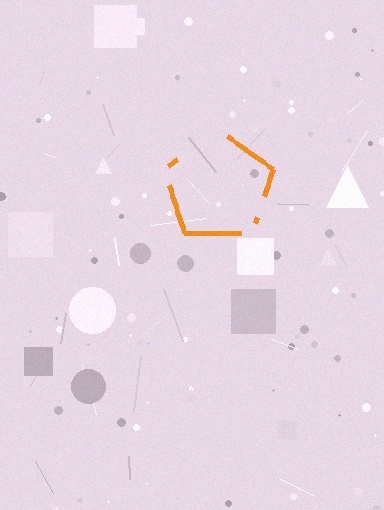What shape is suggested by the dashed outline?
The dashed outline suggests a pentagon.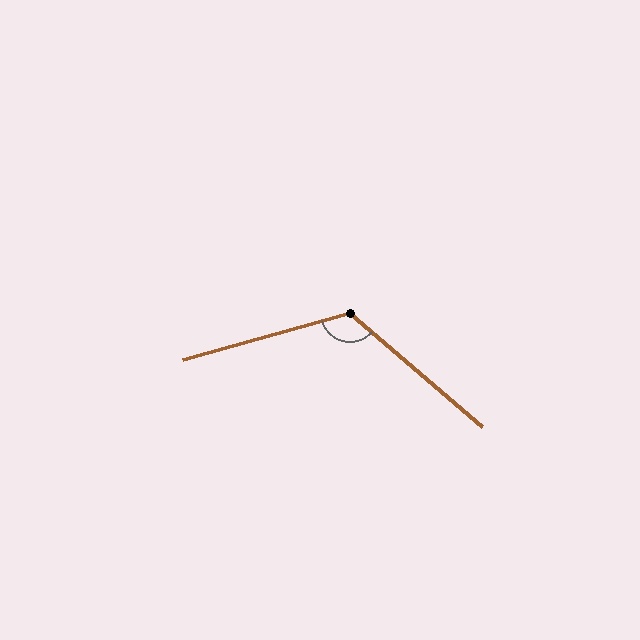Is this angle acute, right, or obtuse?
It is obtuse.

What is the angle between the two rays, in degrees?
Approximately 124 degrees.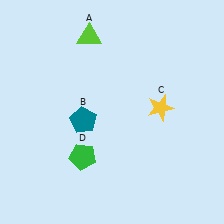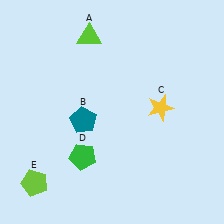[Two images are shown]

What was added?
A lime pentagon (E) was added in Image 2.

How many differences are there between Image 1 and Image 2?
There is 1 difference between the two images.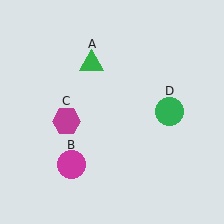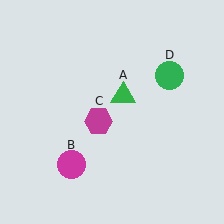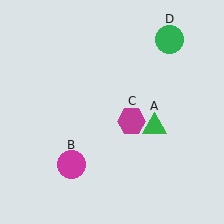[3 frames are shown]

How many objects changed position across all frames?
3 objects changed position: green triangle (object A), magenta hexagon (object C), green circle (object D).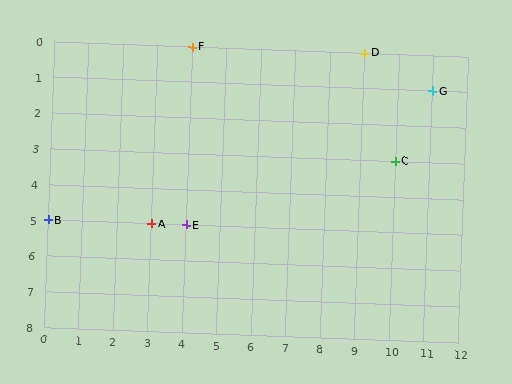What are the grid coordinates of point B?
Point B is at grid coordinates (0, 5).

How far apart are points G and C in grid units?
Points G and C are 1 column and 2 rows apart (about 2.2 grid units diagonally).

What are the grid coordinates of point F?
Point F is at grid coordinates (4, 0).